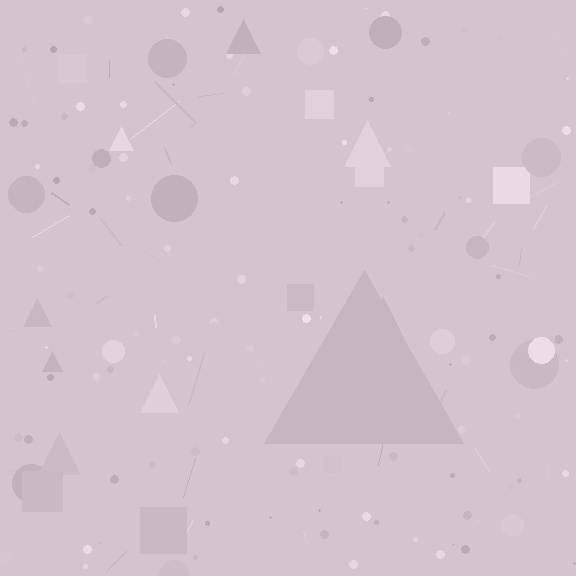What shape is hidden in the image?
A triangle is hidden in the image.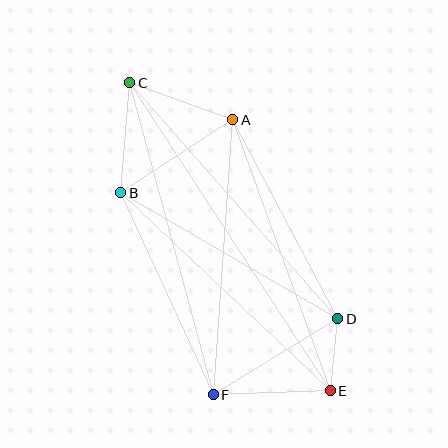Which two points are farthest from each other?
Points C and E are farthest from each other.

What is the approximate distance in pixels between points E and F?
The distance between E and F is approximately 117 pixels.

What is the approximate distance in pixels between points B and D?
The distance between B and D is approximately 251 pixels.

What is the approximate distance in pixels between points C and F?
The distance between C and F is approximately 323 pixels.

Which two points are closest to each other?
Points D and E are closest to each other.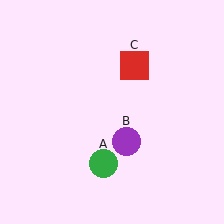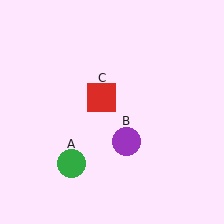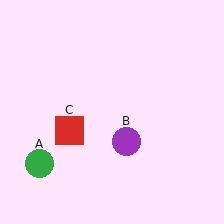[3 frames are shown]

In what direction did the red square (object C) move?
The red square (object C) moved down and to the left.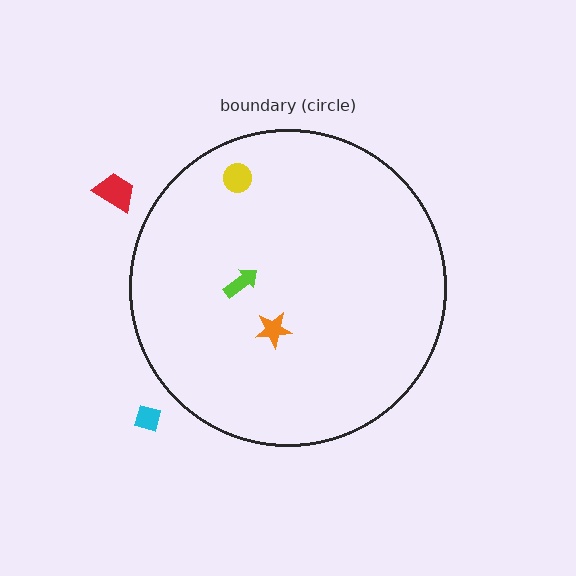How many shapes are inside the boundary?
3 inside, 2 outside.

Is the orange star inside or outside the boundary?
Inside.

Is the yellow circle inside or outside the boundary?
Inside.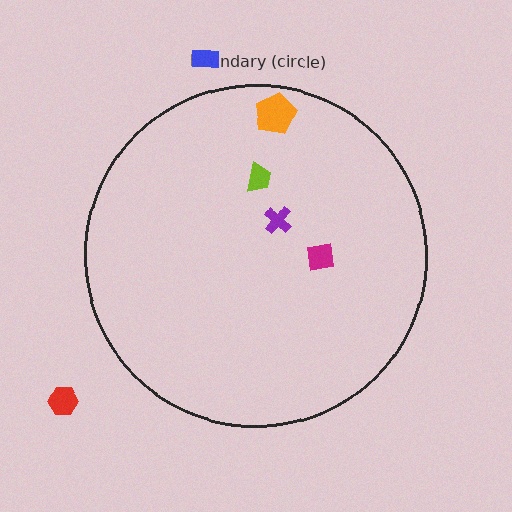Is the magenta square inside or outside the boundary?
Inside.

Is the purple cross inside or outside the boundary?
Inside.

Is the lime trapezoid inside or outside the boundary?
Inside.